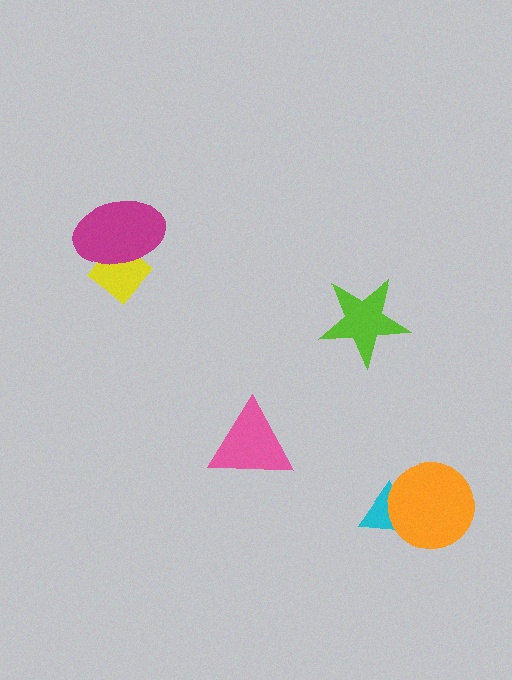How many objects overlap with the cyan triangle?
1 object overlaps with the cyan triangle.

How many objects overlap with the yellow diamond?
1 object overlaps with the yellow diamond.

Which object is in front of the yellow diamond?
The magenta ellipse is in front of the yellow diamond.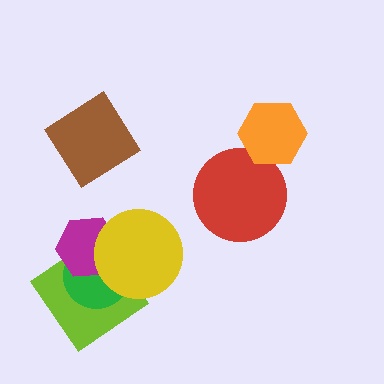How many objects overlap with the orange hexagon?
1 object overlaps with the orange hexagon.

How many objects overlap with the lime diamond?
3 objects overlap with the lime diamond.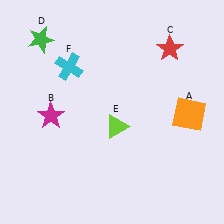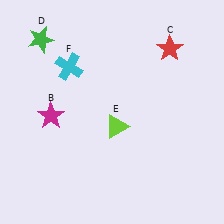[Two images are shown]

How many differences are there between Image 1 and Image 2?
There is 1 difference between the two images.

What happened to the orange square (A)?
The orange square (A) was removed in Image 2. It was in the bottom-right area of Image 1.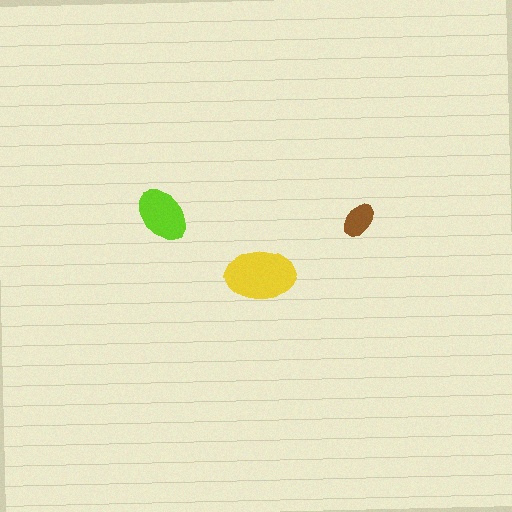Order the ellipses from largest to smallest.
the yellow one, the lime one, the brown one.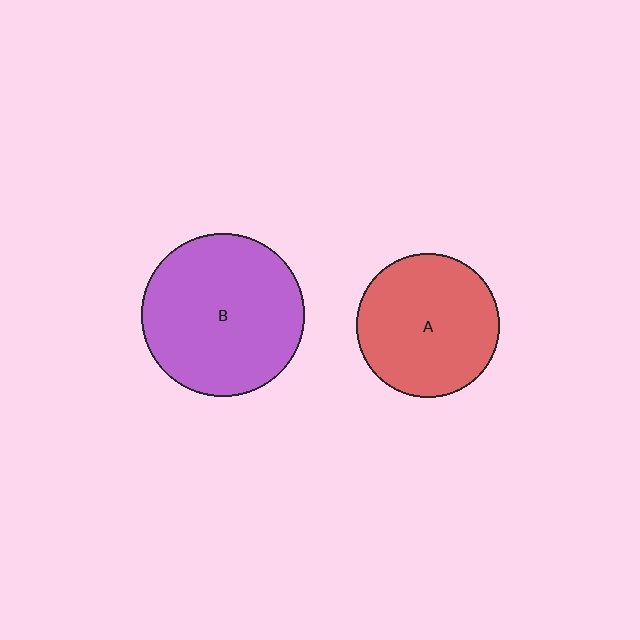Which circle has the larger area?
Circle B (purple).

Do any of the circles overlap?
No, none of the circles overlap.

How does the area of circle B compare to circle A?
Approximately 1.3 times.